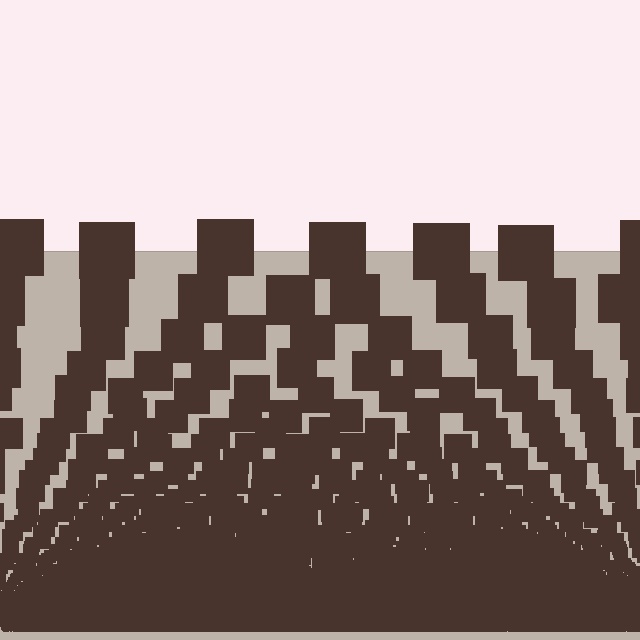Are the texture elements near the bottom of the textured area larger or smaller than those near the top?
Smaller. The gradient is inverted — elements near the bottom are smaller and denser.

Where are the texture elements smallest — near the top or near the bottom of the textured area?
Near the bottom.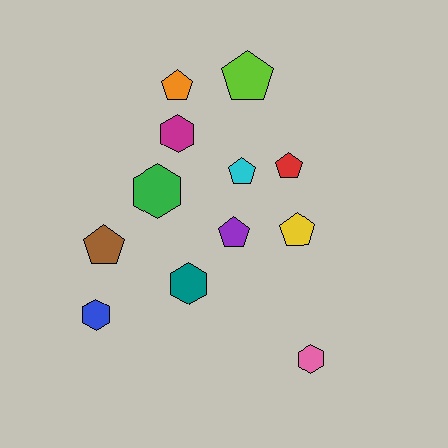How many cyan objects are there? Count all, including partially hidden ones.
There is 1 cyan object.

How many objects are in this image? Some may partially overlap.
There are 12 objects.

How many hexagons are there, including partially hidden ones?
There are 5 hexagons.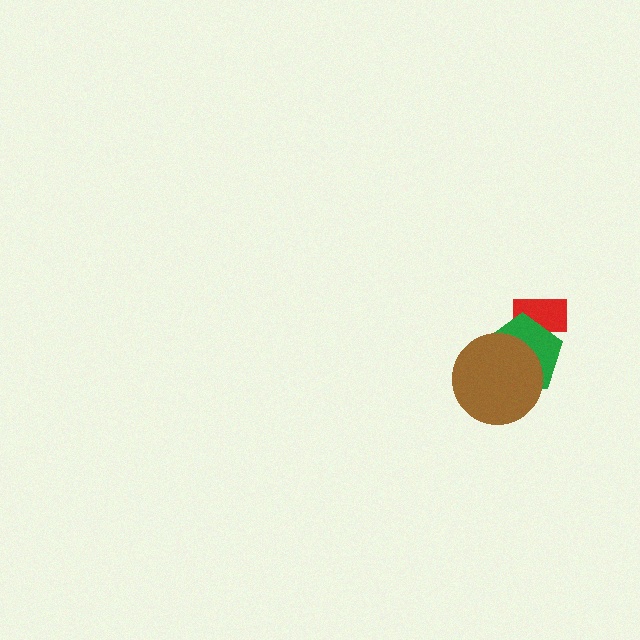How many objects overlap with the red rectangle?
1 object overlaps with the red rectangle.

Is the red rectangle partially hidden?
Yes, it is partially covered by another shape.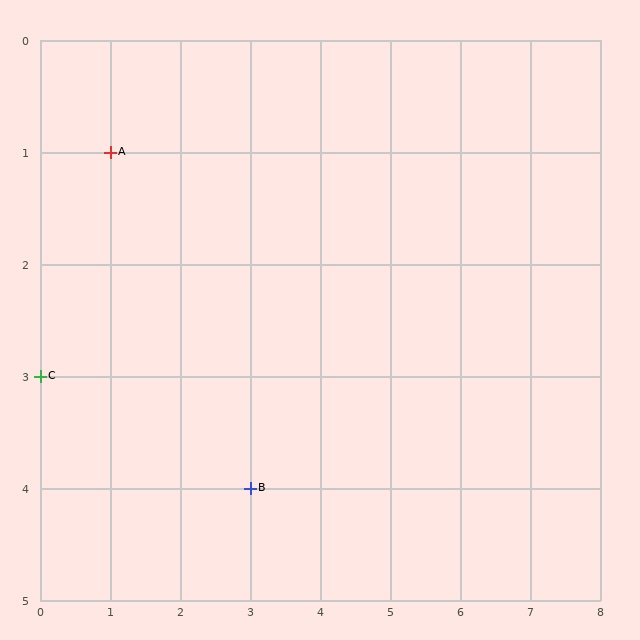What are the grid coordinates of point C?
Point C is at grid coordinates (0, 3).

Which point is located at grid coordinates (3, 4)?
Point B is at (3, 4).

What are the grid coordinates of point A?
Point A is at grid coordinates (1, 1).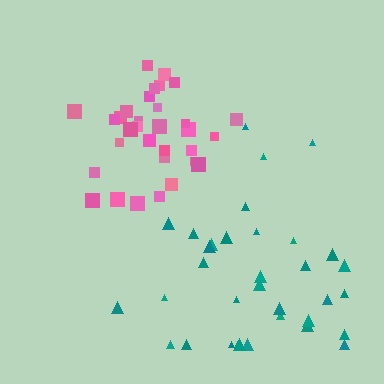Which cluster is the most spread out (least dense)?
Teal.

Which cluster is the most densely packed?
Pink.